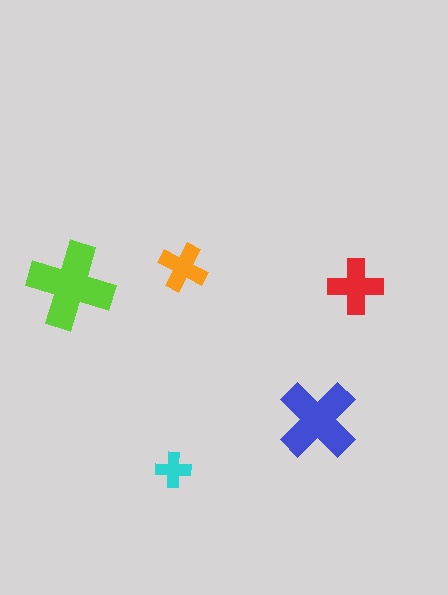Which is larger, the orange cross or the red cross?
The red one.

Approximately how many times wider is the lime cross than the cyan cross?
About 2.5 times wider.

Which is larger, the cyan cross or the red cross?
The red one.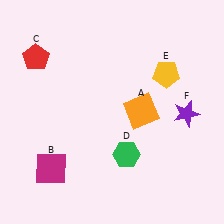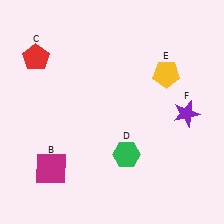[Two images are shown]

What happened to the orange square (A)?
The orange square (A) was removed in Image 2. It was in the top-right area of Image 1.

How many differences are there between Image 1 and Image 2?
There is 1 difference between the two images.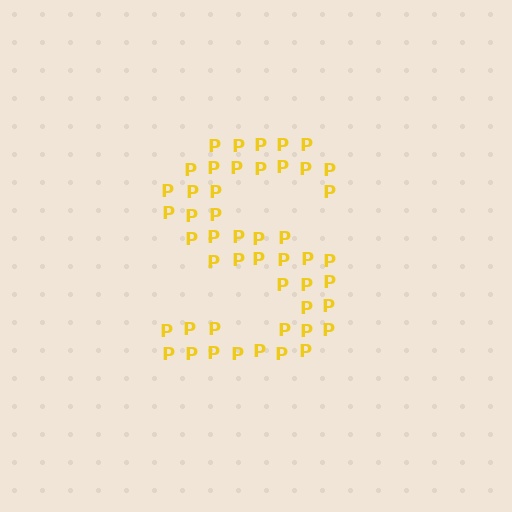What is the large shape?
The large shape is the letter S.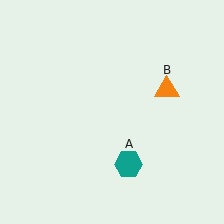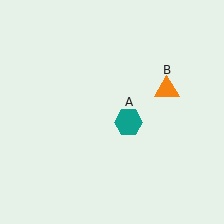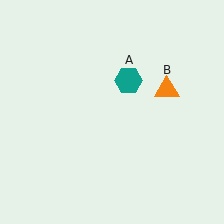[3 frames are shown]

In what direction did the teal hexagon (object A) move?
The teal hexagon (object A) moved up.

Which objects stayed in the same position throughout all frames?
Orange triangle (object B) remained stationary.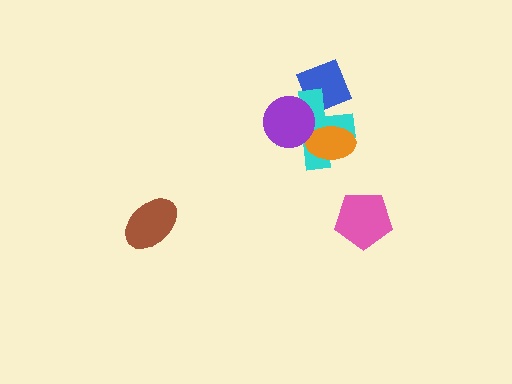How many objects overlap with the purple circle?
1 object overlaps with the purple circle.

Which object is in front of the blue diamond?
The cyan cross is in front of the blue diamond.